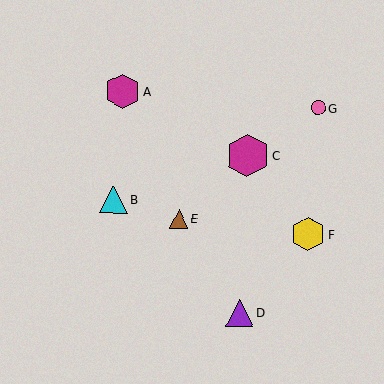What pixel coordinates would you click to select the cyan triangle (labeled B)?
Click at (113, 199) to select the cyan triangle B.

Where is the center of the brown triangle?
The center of the brown triangle is at (179, 219).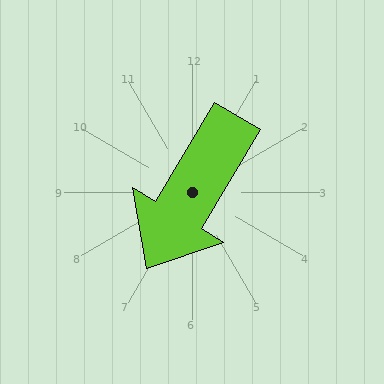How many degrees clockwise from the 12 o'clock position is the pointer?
Approximately 211 degrees.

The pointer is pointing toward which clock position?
Roughly 7 o'clock.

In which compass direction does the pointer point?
Southwest.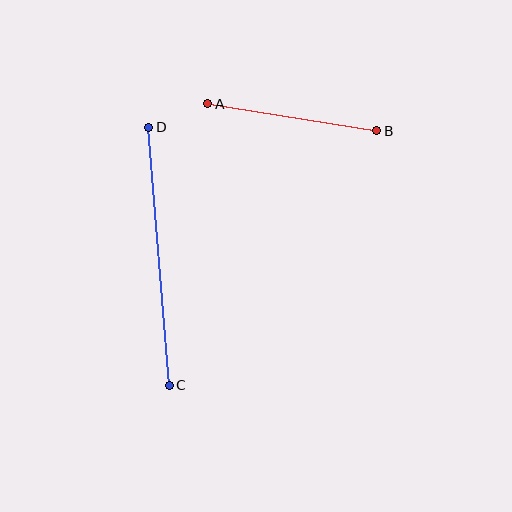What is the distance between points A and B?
The distance is approximately 171 pixels.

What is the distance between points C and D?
The distance is approximately 259 pixels.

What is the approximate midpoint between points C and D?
The midpoint is at approximately (159, 256) pixels.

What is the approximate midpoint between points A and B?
The midpoint is at approximately (292, 117) pixels.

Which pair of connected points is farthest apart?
Points C and D are farthest apart.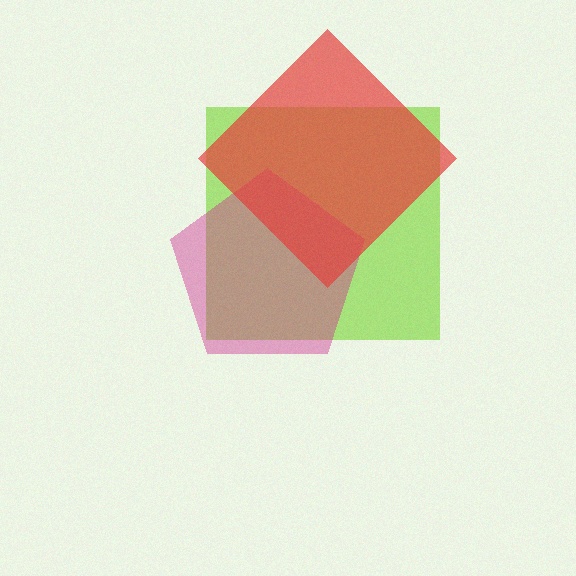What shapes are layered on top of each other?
The layered shapes are: a lime square, a magenta pentagon, a red diamond.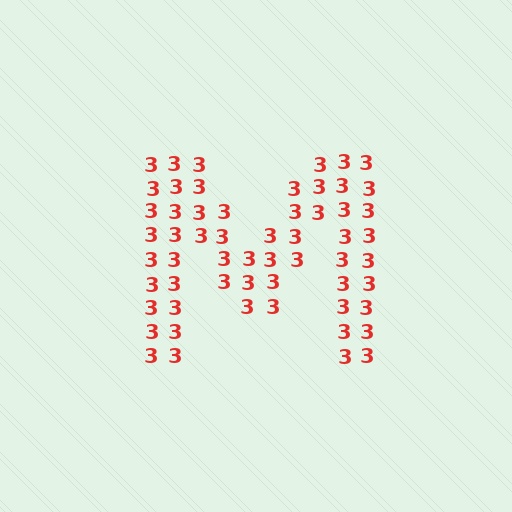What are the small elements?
The small elements are digit 3's.